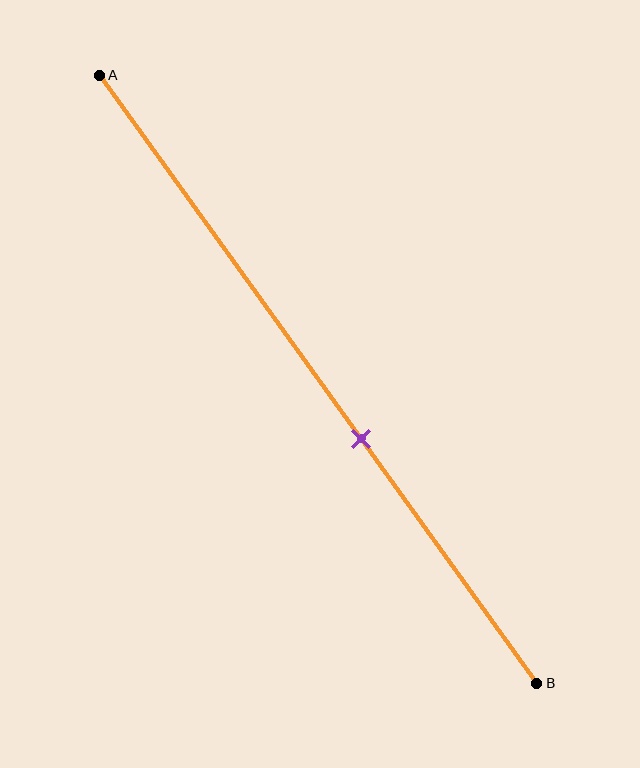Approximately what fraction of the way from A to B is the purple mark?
The purple mark is approximately 60% of the way from A to B.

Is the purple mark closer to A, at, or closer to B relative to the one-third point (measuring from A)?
The purple mark is closer to point B than the one-third point of segment AB.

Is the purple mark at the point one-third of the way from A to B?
No, the mark is at about 60% from A, not at the 33% one-third point.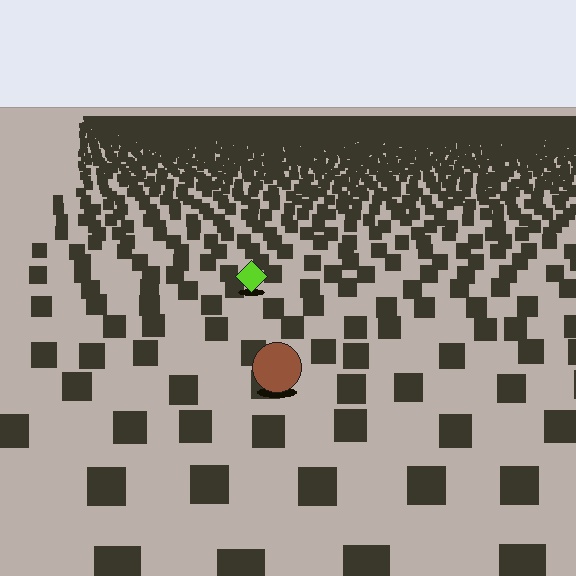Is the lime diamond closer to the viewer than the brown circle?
No. The brown circle is closer — you can tell from the texture gradient: the ground texture is coarser near it.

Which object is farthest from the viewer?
The lime diamond is farthest from the viewer. It appears smaller and the ground texture around it is denser.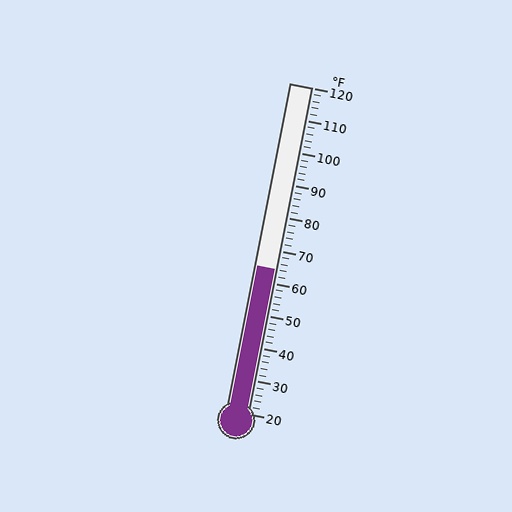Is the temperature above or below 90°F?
The temperature is below 90°F.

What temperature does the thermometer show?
The thermometer shows approximately 64°F.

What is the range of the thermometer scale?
The thermometer scale ranges from 20°F to 120°F.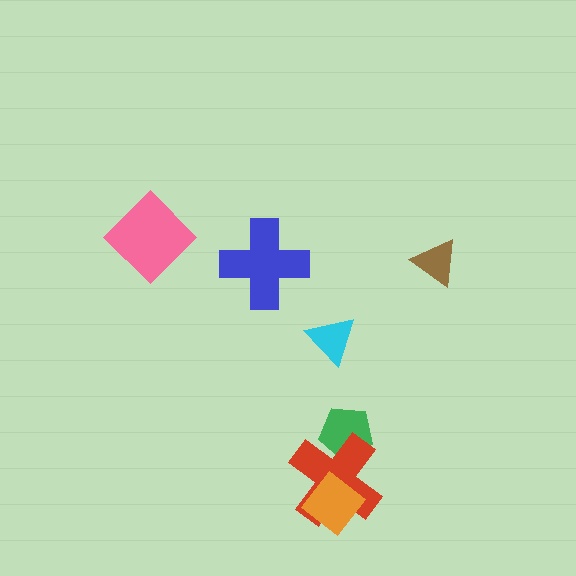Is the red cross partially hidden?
Yes, it is partially covered by another shape.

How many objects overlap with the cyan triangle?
0 objects overlap with the cyan triangle.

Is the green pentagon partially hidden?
Yes, it is partially covered by another shape.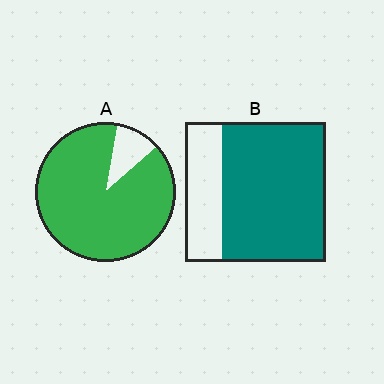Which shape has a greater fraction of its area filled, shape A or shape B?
Shape A.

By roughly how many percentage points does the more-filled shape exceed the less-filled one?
By roughly 15 percentage points (A over B).